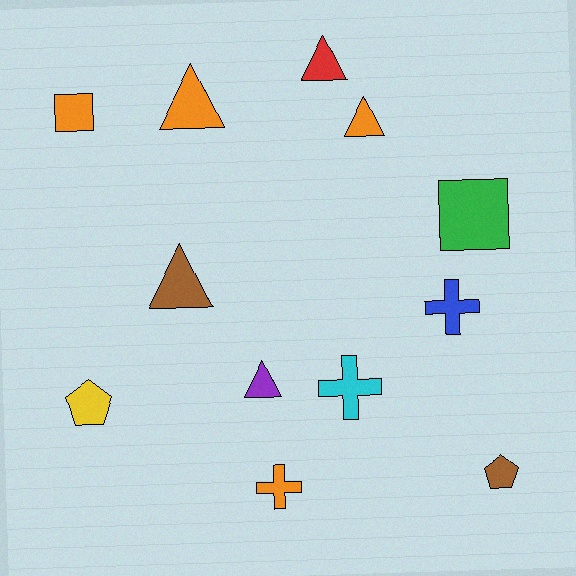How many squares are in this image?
There are 2 squares.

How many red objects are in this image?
There is 1 red object.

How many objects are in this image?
There are 12 objects.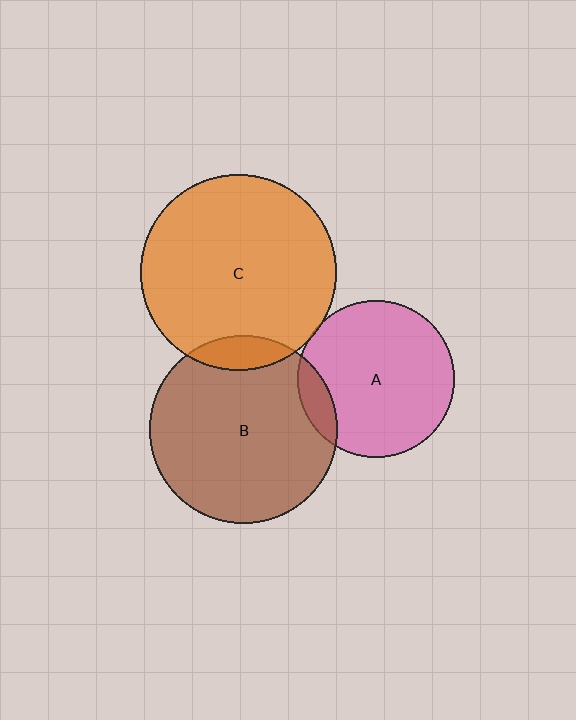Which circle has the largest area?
Circle C (orange).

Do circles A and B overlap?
Yes.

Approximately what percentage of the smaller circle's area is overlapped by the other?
Approximately 10%.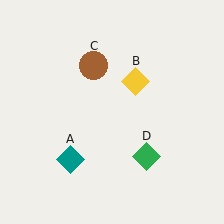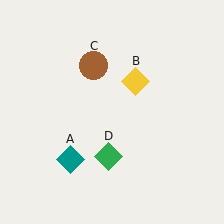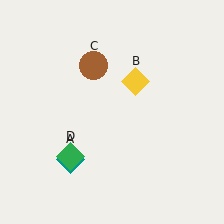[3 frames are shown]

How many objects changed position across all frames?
1 object changed position: green diamond (object D).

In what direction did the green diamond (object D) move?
The green diamond (object D) moved left.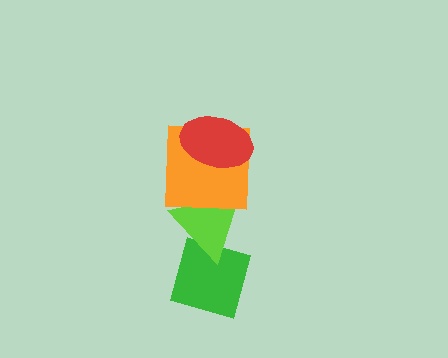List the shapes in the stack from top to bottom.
From top to bottom: the red ellipse, the orange square, the lime triangle, the green diamond.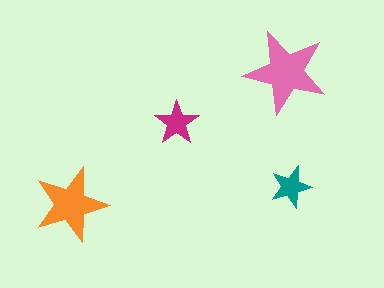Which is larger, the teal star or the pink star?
The pink one.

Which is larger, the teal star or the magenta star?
The magenta one.